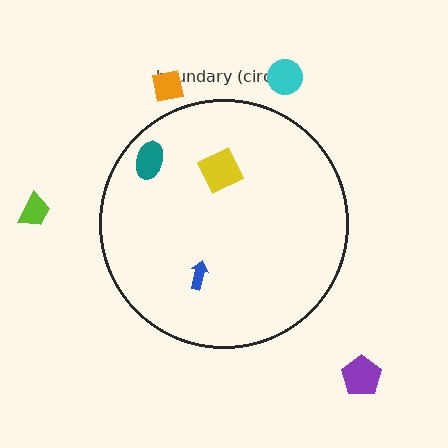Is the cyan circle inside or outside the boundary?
Outside.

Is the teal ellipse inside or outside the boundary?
Inside.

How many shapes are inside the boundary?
3 inside, 4 outside.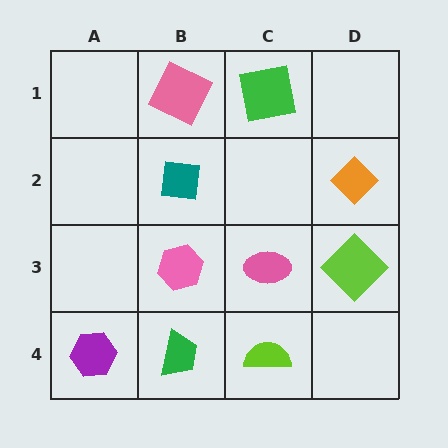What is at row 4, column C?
A lime semicircle.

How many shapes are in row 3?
3 shapes.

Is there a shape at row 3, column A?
No, that cell is empty.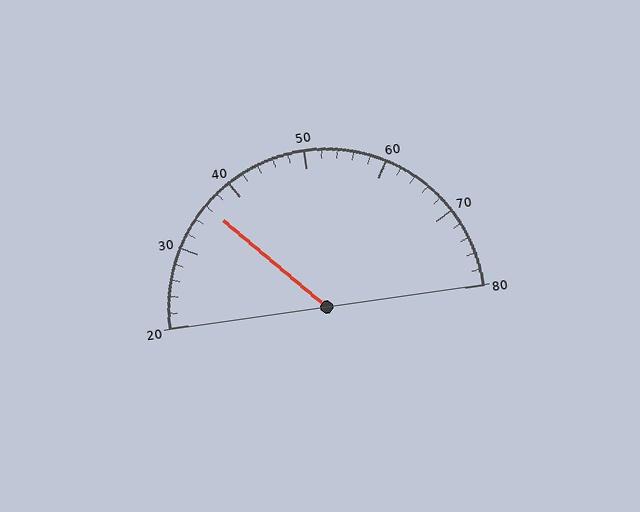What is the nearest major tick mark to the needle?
The nearest major tick mark is 40.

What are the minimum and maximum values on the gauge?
The gauge ranges from 20 to 80.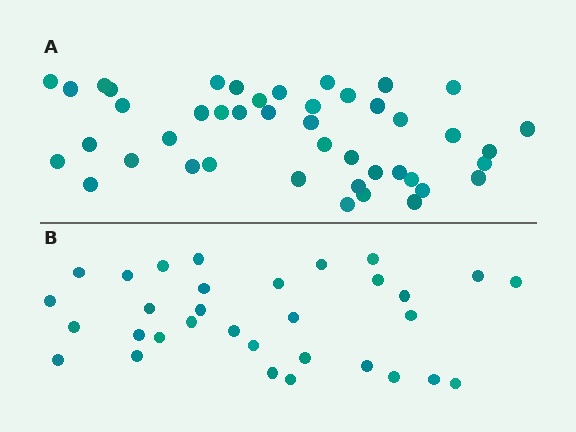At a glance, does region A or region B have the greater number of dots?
Region A (the top region) has more dots.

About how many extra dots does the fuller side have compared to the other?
Region A has roughly 12 or so more dots than region B.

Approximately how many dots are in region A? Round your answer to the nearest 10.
About 40 dots. (The exact count is 44, which rounds to 40.)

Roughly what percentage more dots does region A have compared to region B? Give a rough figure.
About 40% more.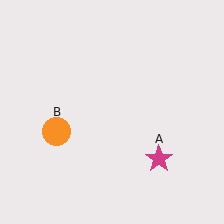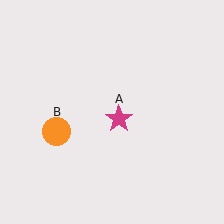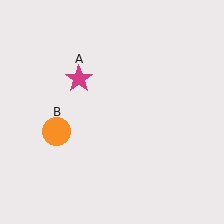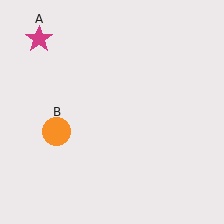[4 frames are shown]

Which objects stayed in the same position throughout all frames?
Orange circle (object B) remained stationary.